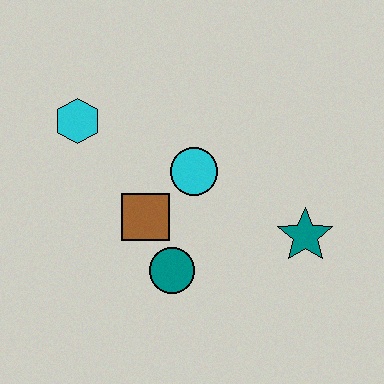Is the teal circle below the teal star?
Yes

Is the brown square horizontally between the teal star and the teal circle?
No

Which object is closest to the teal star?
The cyan circle is closest to the teal star.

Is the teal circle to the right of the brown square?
Yes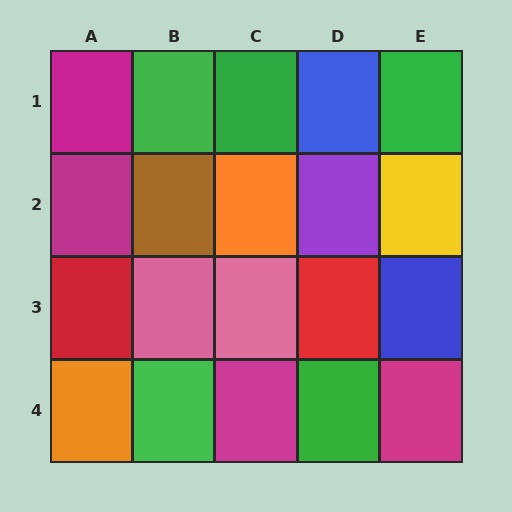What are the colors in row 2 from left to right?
Magenta, brown, orange, purple, yellow.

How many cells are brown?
1 cell is brown.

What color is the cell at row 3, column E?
Blue.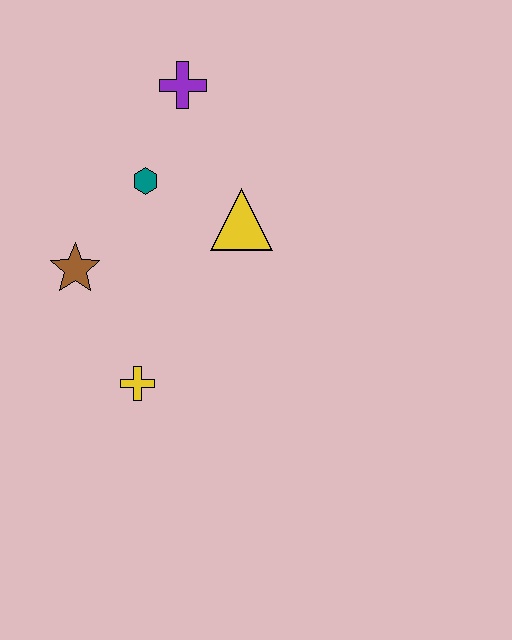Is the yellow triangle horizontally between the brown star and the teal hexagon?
No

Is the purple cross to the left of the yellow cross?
No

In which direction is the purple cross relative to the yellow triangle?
The purple cross is above the yellow triangle.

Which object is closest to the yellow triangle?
The teal hexagon is closest to the yellow triangle.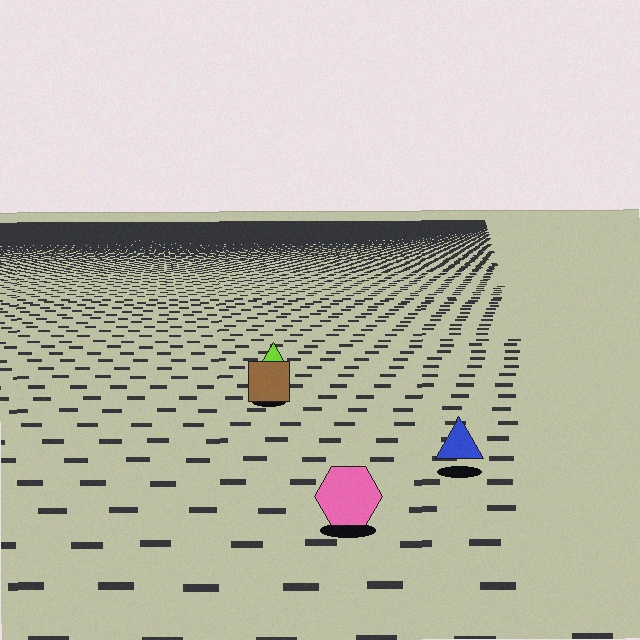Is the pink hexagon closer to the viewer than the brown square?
Yes. The pink hexagon is closer — you can tell from the texture gradient: the ground texture is coarser near it.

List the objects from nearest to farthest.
From nearest to farthest: the pink hexagon, the blue triangle, the brown square, the lime triangle.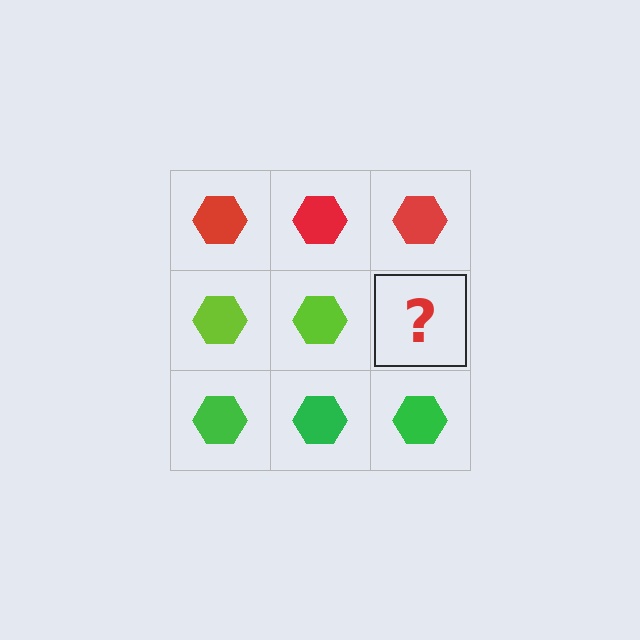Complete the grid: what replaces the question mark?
The question mark should be replaced with a lime hexagon.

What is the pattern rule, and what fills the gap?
The rule is that each row has a consistent color. The gap should be filled with a lime hexagon.